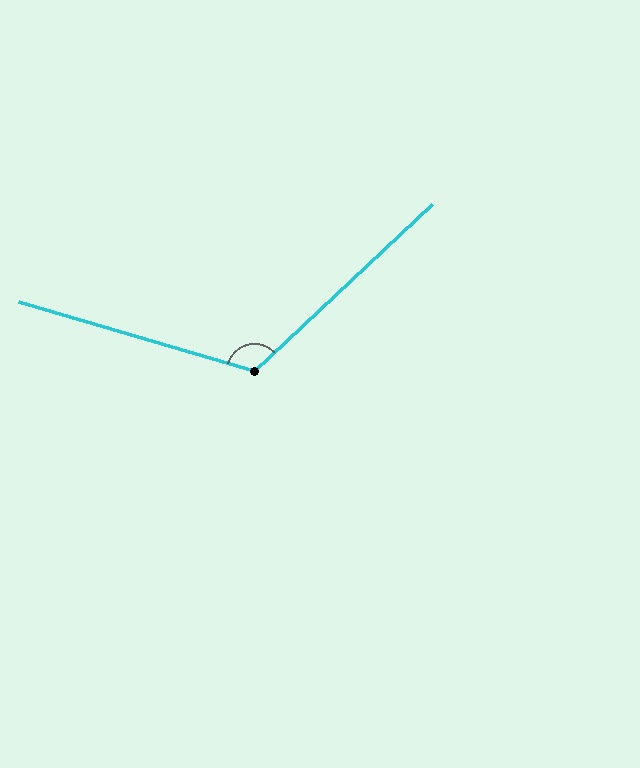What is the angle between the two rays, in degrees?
Approximately 121 degrees.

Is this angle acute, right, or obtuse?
It is obtuse.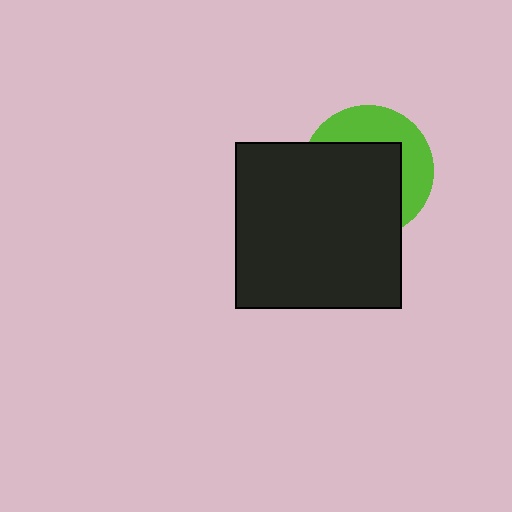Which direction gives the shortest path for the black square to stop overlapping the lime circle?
Moving toward the lower-left gives the shortest separation.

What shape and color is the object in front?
The object in front is a black square.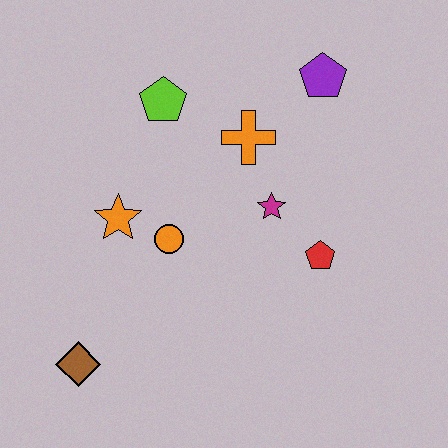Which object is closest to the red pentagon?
The magenta star is closest to the red pentagon.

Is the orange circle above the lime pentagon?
No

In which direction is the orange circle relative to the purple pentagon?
The orange circle is below the purple pentagon.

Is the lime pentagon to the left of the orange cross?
Yes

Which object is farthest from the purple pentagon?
The brown diamond is farthest from the purple pentagon.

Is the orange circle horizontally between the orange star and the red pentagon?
Yes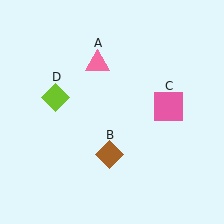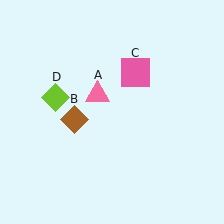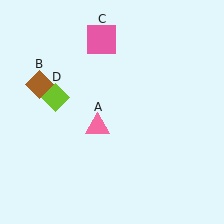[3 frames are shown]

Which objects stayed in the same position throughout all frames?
Lime diamond (object D) remained stationary.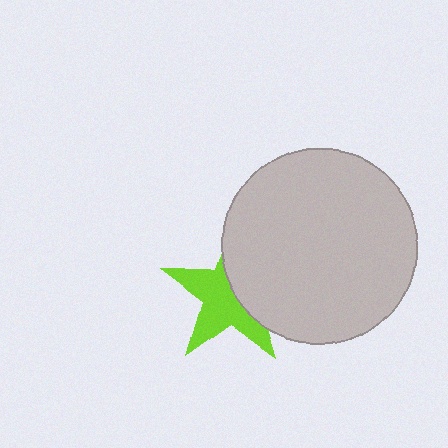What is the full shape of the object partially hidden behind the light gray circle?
The partially hidden object is a lime star.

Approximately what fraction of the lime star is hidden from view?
Roughly 43% of the lime star is hidden behind the light gray circle.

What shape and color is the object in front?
The object in front is a light gray circle.